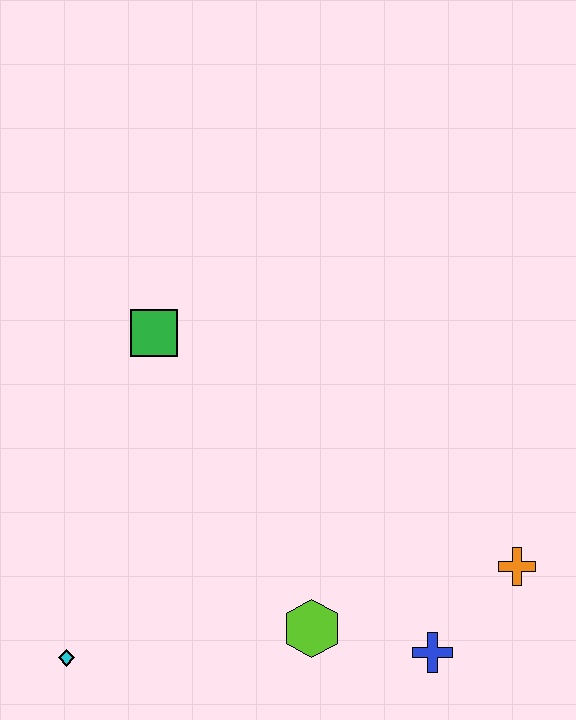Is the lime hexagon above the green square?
No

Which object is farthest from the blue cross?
The green square is farthest from the blue cross.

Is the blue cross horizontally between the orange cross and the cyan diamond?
Yes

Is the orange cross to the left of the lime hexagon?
No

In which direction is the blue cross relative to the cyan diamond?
The blue cross is to the right of the cyan diamond.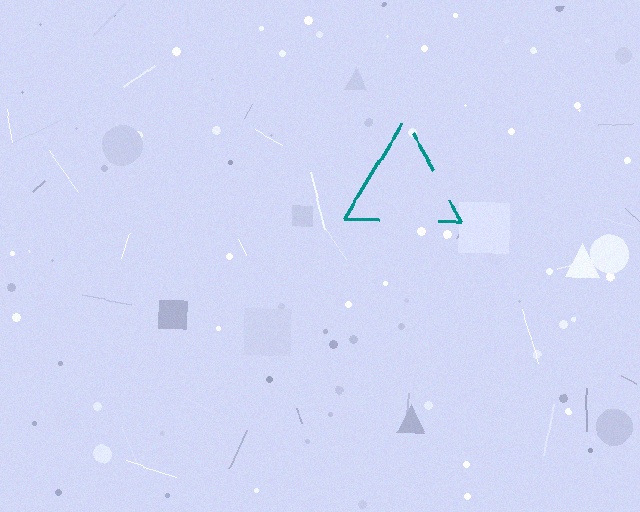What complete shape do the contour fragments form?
The contour fragments form a triangle.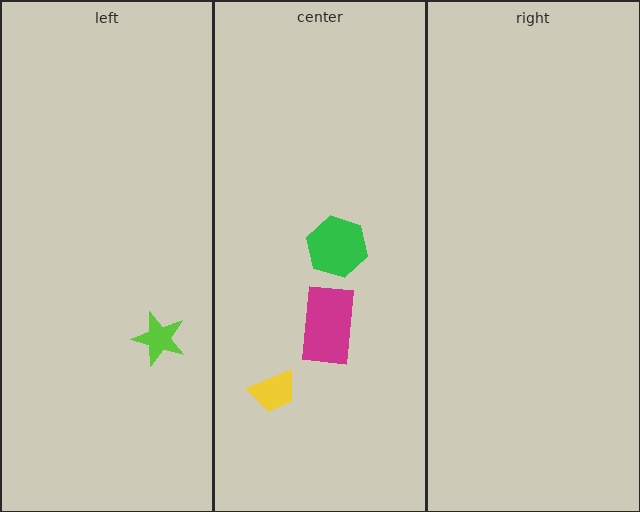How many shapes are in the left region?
1.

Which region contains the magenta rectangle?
The center region.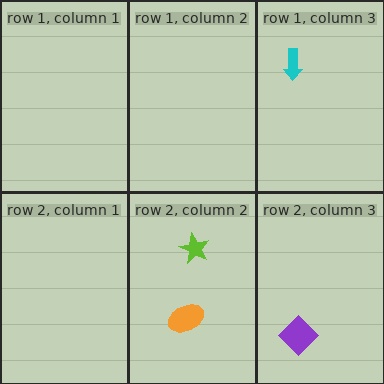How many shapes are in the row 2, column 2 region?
2.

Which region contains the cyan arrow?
The row 1, column 3 region.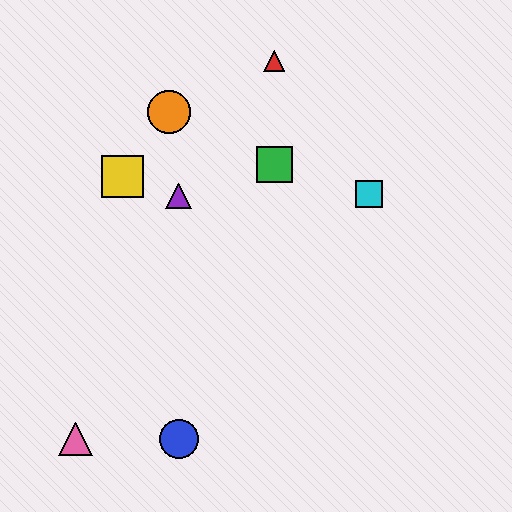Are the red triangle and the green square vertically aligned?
Yes, both are at x≈274.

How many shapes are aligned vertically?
2 shapes (the red triangle, the green square) are aligned vertically.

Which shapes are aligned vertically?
The red triangle, the green square are aligned vertically.